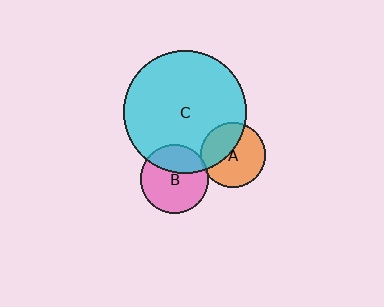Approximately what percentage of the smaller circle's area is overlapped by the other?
Approximately 40%.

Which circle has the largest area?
Circle C (cyan).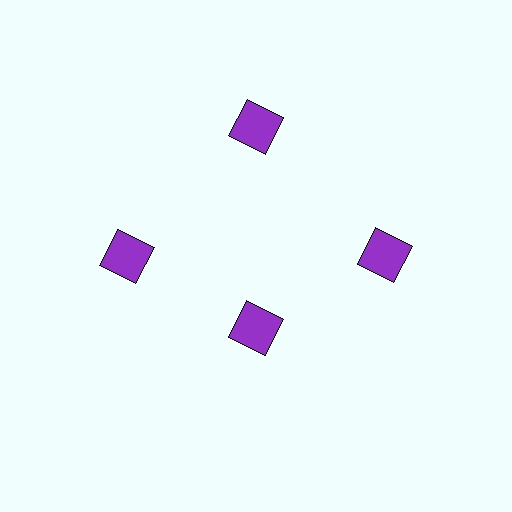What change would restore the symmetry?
The symmetry would be restored by moving it outward, back onto the ring so that all 4 squares sit at equal angles and equal distance from the center.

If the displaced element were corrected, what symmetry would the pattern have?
It would have 4-fold rotational symmetry — the pattern would map onto itself every 90 degrees.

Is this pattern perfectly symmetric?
No. The 4 purple squares are arranged in a ring, but one element near the 6 o'clock position is pulled inward toward the center, breaking the 4-fold rotational symmetry.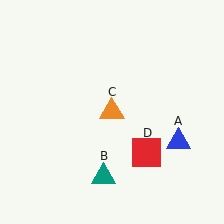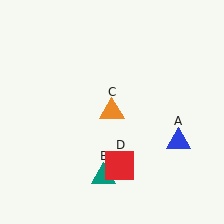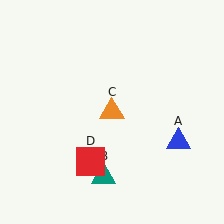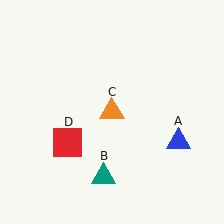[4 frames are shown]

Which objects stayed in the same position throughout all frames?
Blue triangle (object A) and teal triangle (object B) and orange triangle (object C) remained stationary.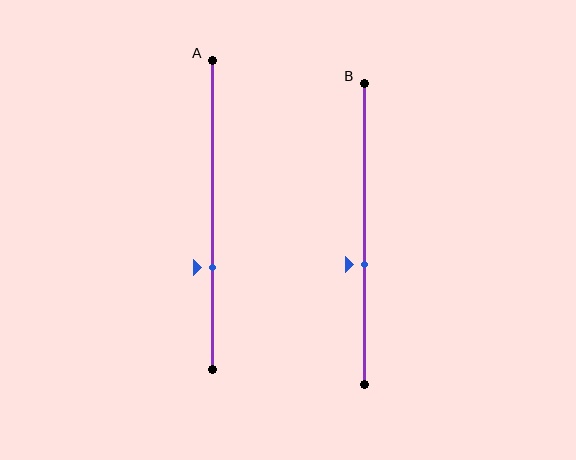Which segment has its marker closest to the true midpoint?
Segment B has its marker closest to the true midpoint.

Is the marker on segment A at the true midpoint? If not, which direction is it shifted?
No, the marker on segment A is shifted downward by about 17% of the segment length.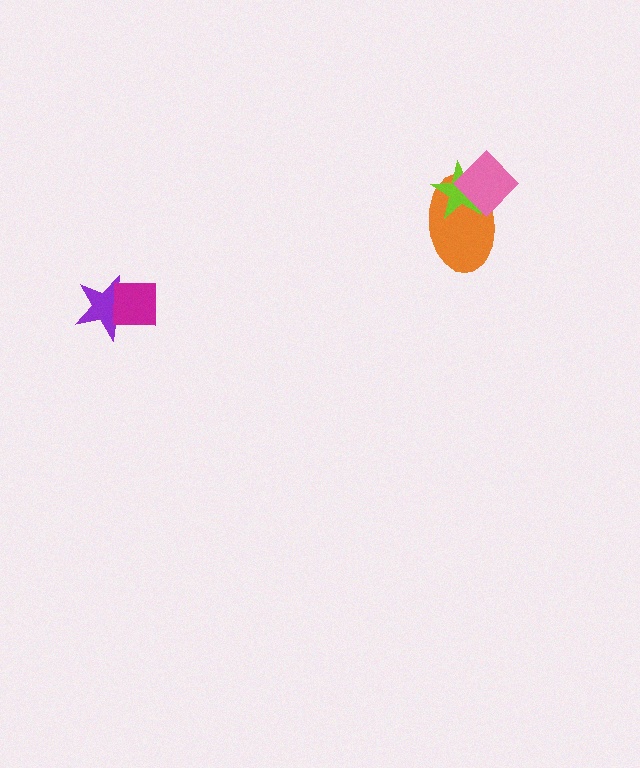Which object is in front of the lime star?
The pink diamond is in front of the lime star.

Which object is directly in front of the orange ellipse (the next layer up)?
The lime star is directly in front of the orange ellipse.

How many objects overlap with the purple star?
1 object overlaps with the purple star.